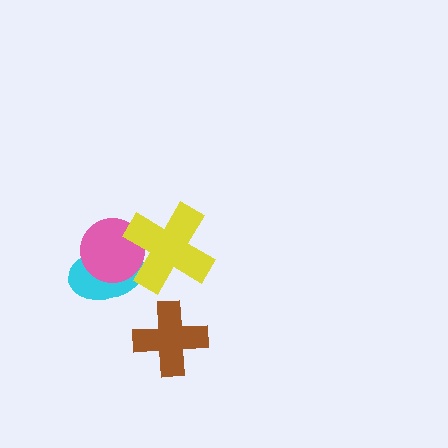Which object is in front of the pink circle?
The yellow cross is in front of the pink circle.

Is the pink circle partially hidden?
Yes, it is partially covered by another shape.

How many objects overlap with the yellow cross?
2 objects overlap with the yellow cross.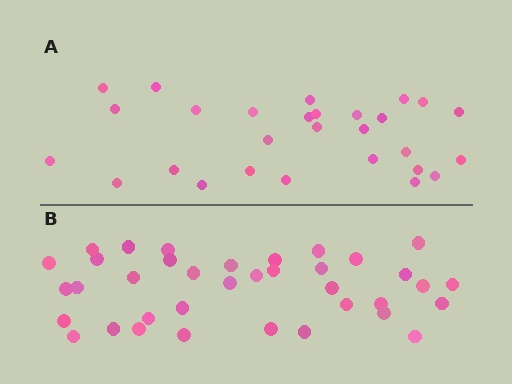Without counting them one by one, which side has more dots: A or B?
Region B (the bottom region) has more dots.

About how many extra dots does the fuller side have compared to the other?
Region B has roughly 8 or so more dots than region A.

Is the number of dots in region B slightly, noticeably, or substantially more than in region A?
Region B has noticeably more, but not dramatically so. The ratio is roughly 1.3 to 1.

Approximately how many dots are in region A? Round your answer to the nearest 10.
About 30 dots. (The exact count is 28, which rounds to 30.)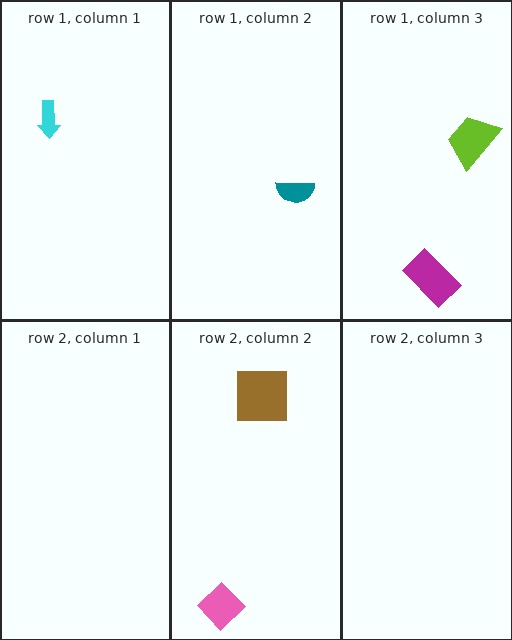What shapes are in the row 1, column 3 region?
The lime trapezoid, the magenta rectangle.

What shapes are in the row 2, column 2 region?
The brown square, the pink diamond.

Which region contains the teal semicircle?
The row 1, column 2 region.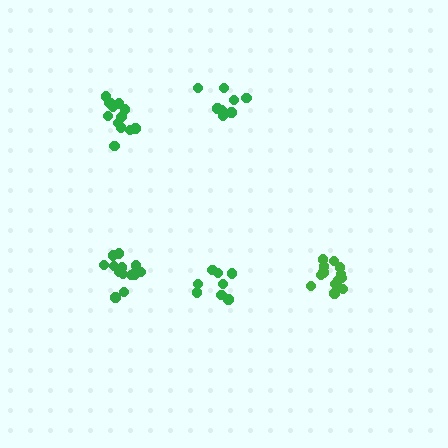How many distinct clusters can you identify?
There are 5 distinct clusters.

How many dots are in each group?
Group 1: 13 dots, Group 2: 14 dots, Group 3: 8 dots, Group 4: 8 dots, Group 5: 13 dots (56 total).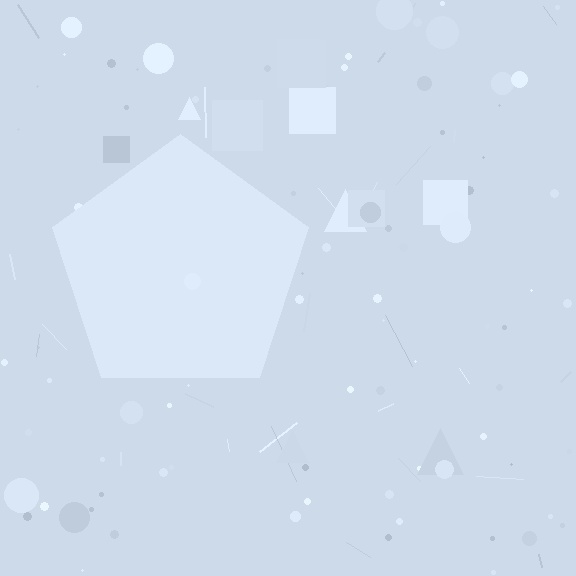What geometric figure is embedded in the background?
A pentagon is embedded in the background.